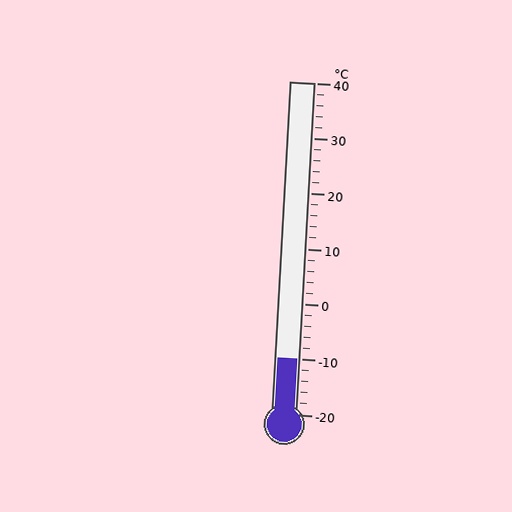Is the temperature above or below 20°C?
The temperature is below 20°C.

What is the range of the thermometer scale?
The thermometer scale ranges from -20°C to 40°C.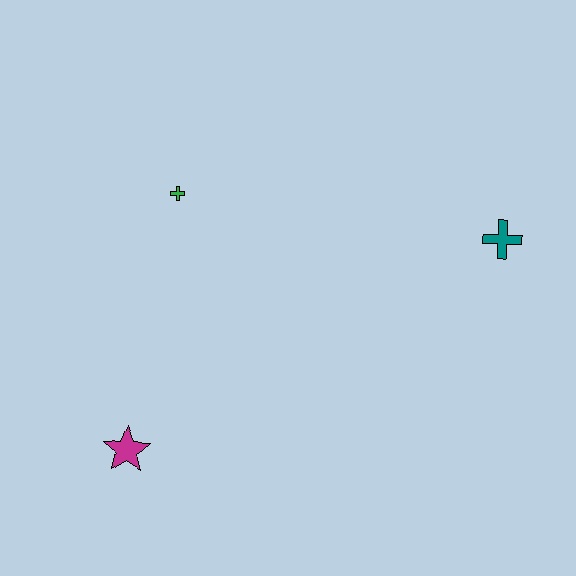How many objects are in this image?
There are 3 objects.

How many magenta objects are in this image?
There is 1 magenta object.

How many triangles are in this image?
There are no triangles.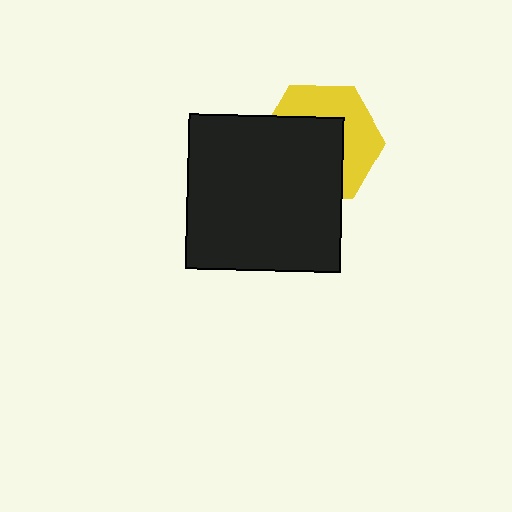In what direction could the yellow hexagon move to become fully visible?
The yellow hexagon could move toward the upper-right. That would shift it out from behind the black square entirely.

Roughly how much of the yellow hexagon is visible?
A small part of it is visible (roughly 45%).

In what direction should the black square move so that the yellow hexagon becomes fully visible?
The black square should move toward the lower-left. That is the shortest direction to clear the overlap and leave the yellow hexagon fully visible.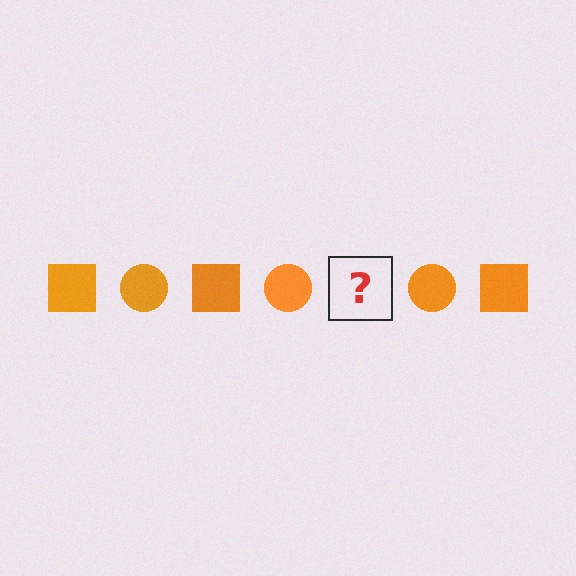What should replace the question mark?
The question mark should be replaced with an orange square.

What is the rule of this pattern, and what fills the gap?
The rule is that the pattern cycles through square, circle shapes in orange. The gap should be filled with an orange square.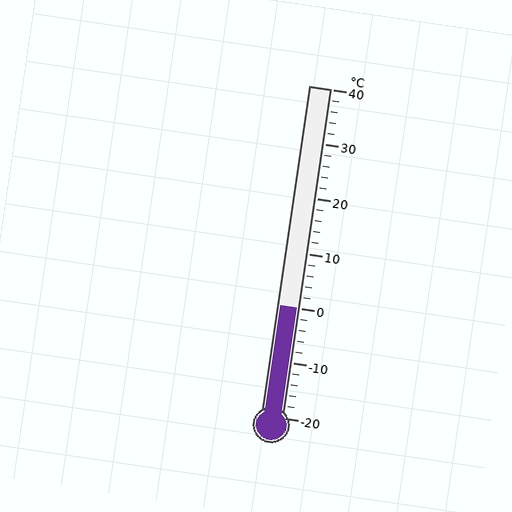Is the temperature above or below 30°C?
The temperature is below 30°C.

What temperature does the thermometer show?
The thermometer shows approximately 0°C.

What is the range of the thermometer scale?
The thermometer scale ranges from -20°C to 40°C.